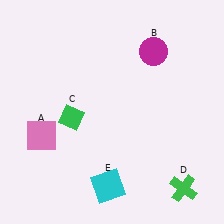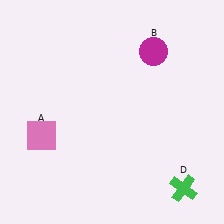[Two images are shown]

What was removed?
The green diamond (C), the cyan square (E) were removed in Image 2.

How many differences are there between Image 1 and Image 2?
There are 2 differences between the two images.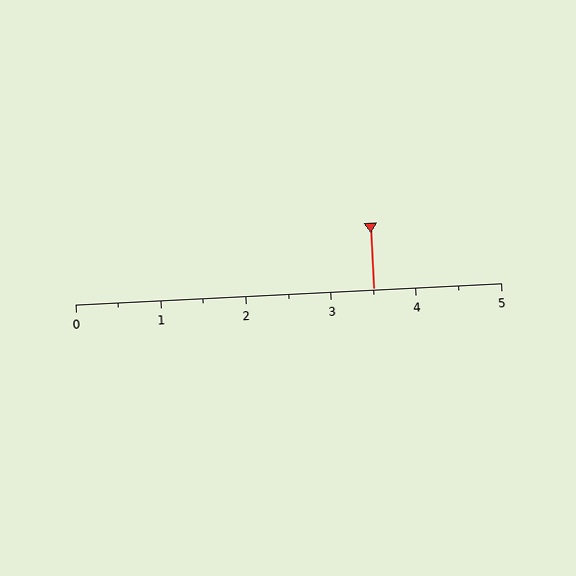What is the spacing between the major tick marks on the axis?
The major ticks are spaced 1 apart.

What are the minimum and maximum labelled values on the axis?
The axis runs from 0 to 5.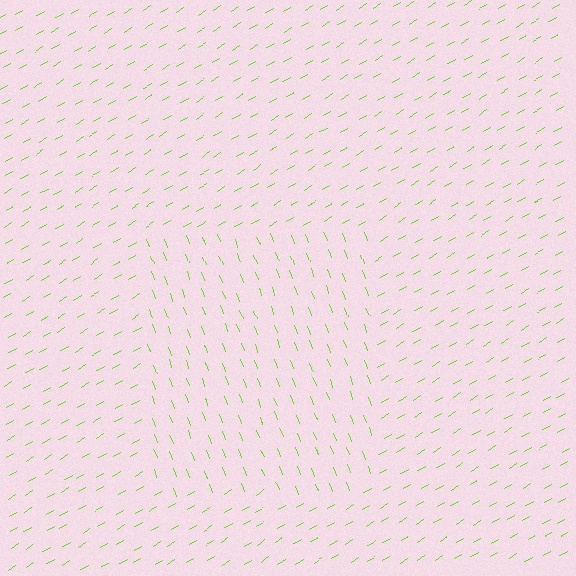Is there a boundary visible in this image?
Yes, there is a texture boundary formed by a change in line orientation.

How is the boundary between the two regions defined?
The boundary is defined purely by a change in line orientation (approximately 80 degrees difference). All lines are the same color and thickness.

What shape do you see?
I see a rectangle.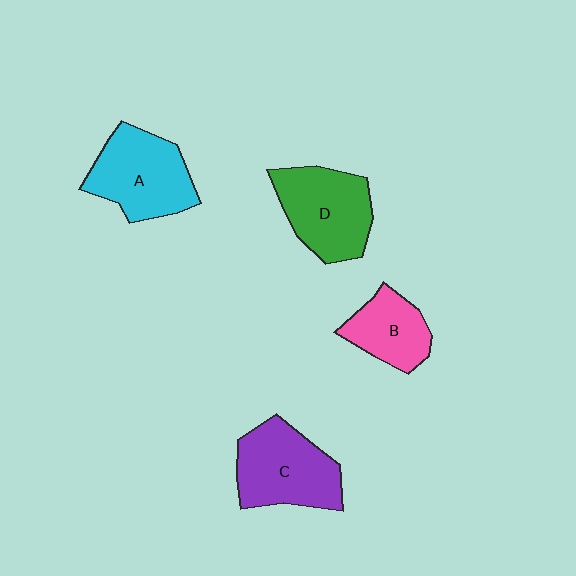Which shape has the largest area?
Shape A (cyan).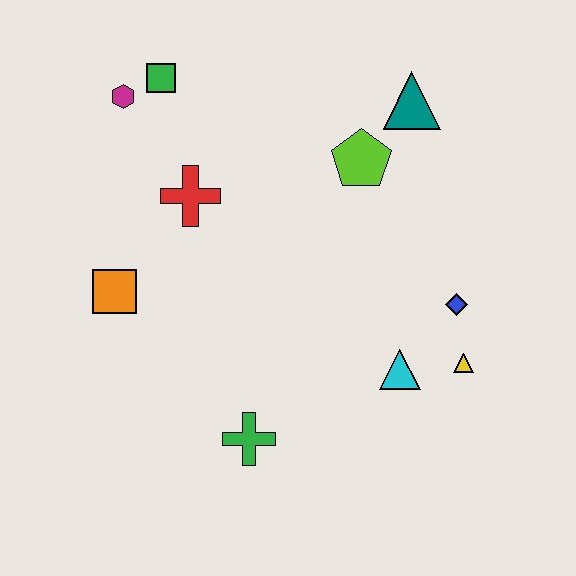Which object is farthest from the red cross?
The yellow triangle is farthest from the red cross.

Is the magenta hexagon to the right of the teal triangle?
No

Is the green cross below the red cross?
Yes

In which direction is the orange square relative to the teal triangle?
The orange square is to the left of the teal triangle.